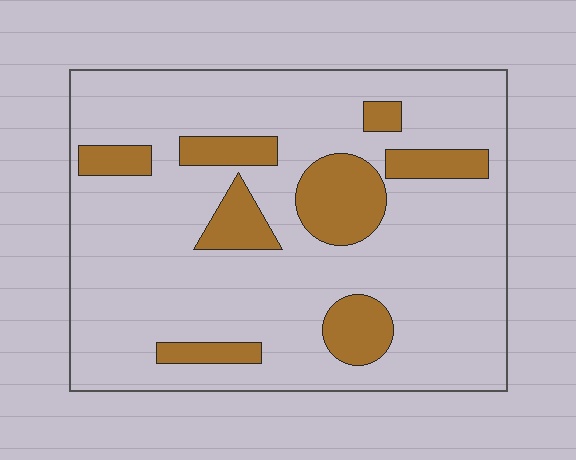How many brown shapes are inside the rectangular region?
8.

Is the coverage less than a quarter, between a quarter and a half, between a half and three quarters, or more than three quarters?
Less than a quarter.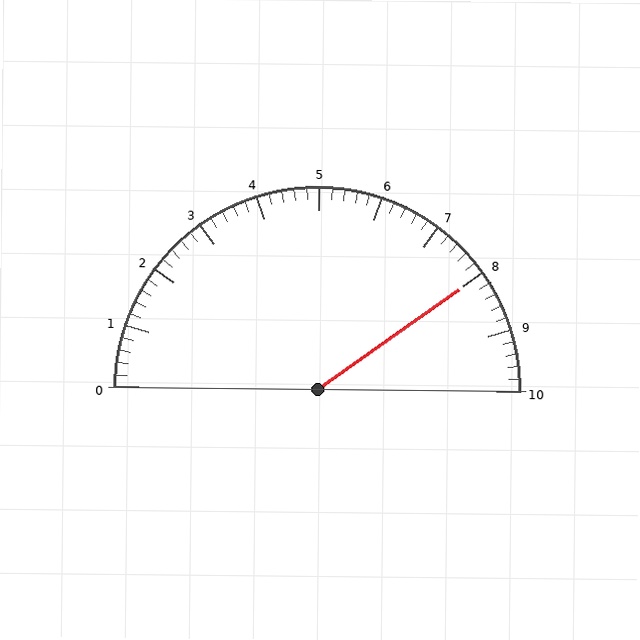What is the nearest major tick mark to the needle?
The nearest major tick mark is 8.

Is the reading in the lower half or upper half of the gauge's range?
The reading is in the upper half of the range (0 to 10).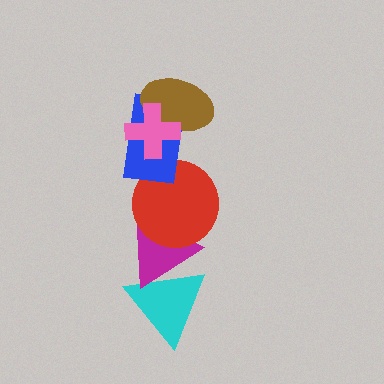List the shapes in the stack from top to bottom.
From top to bottom: the pink cross, the brown ellipse, the blue rectangle, the red circle, the magenta triangle, the cyan triangle.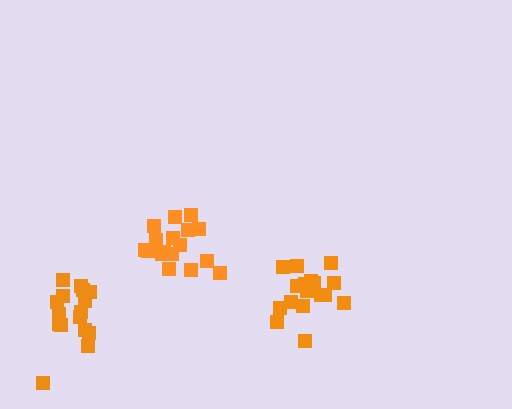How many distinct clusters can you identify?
There are 3 distinct clusters.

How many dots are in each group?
Group 1: 17 dots, Group 2: 16 dots, Group 3: 19 dots (52 total).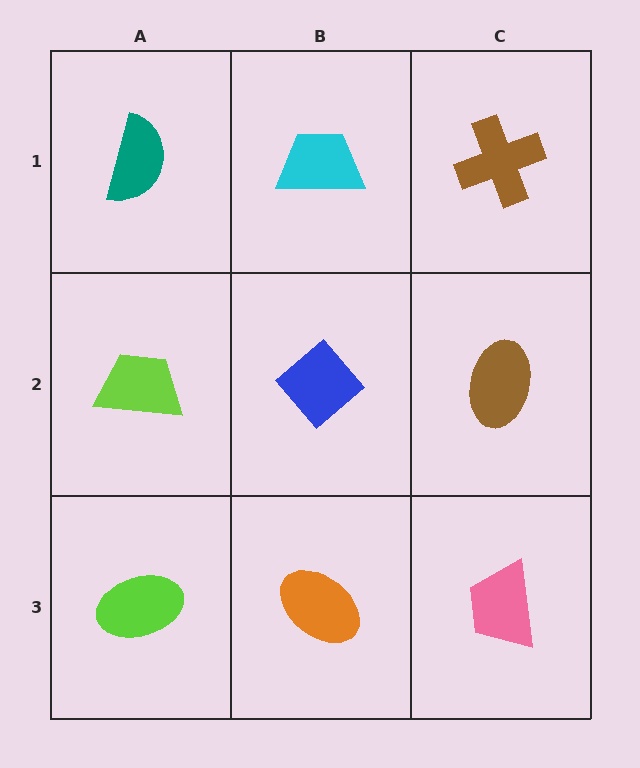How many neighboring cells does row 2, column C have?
3.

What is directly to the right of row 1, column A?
A cyan trapezoid.